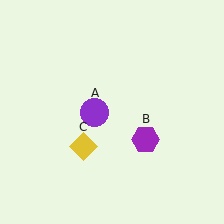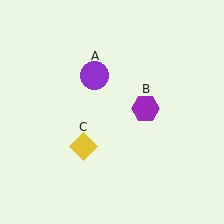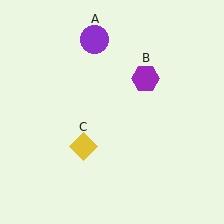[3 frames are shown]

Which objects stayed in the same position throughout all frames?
Yellow diamond (object C) remained stationary.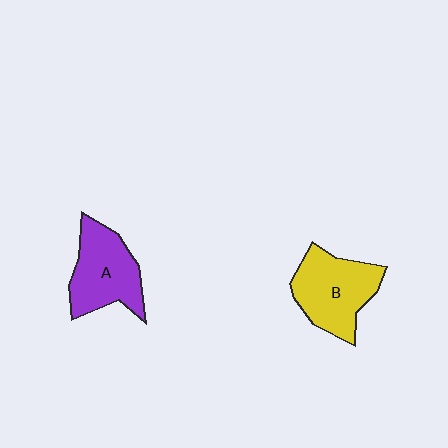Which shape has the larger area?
Shape B (yellow).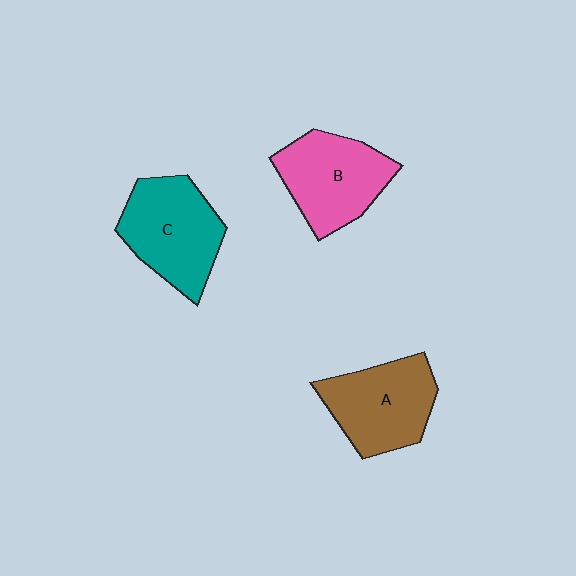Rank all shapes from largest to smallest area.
From largest to smallest: C (teal), A (brown), B (pink).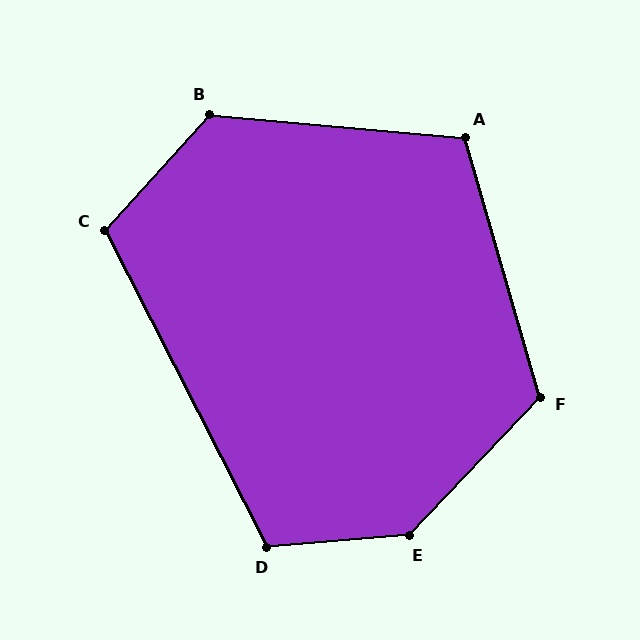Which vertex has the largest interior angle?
E, at approximately 138 degrees.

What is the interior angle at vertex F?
Approximately 121 degrees (obtuse).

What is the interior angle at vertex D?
Approximately 112 degrees (obtuse).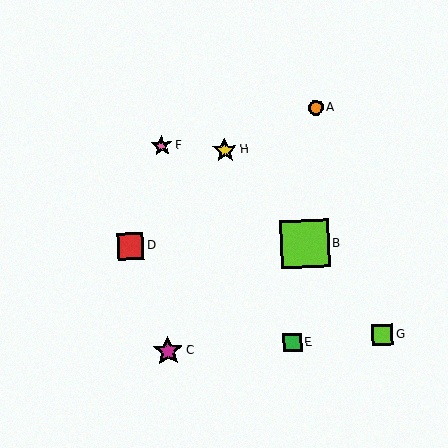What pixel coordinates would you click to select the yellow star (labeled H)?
Click at (225, 150) to select the yellow star H.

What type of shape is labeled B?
Shape B is a lime square.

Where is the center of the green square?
The center of the green square is at (292, 343).